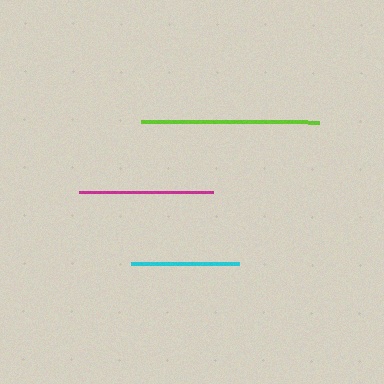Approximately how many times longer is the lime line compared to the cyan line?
The lime line is approximately 1.6 times the length of the cyan line.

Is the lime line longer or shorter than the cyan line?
The lime line is longer than the cyan line.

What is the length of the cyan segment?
The cyan segment is approximately 108 pixels long.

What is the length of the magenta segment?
The magenta segment is approximately 134 pixels long.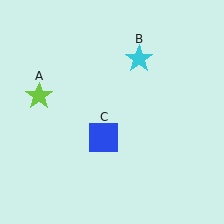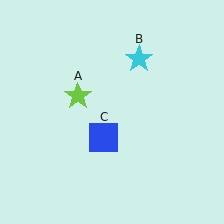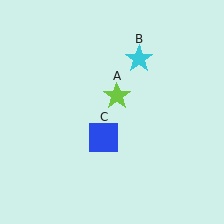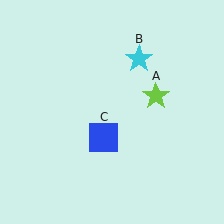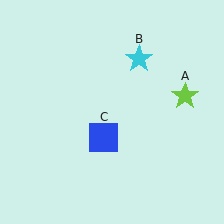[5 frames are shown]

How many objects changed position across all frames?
1 object changed position: lime star (object A).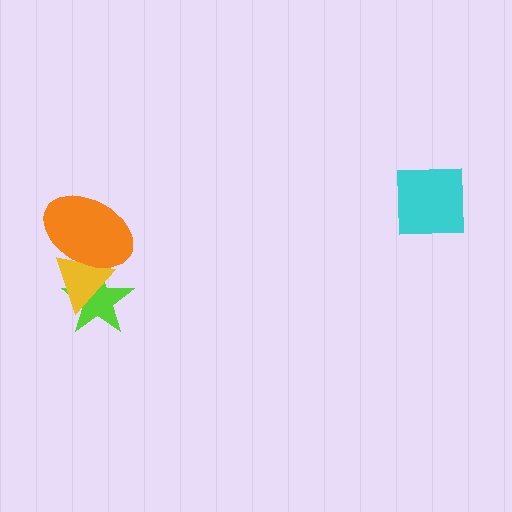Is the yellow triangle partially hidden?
Yes, it is partially covered by another shape.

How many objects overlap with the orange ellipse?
2 objects overlap with the orange ellipse.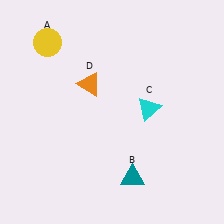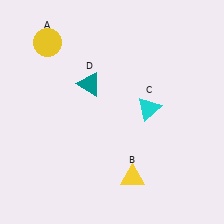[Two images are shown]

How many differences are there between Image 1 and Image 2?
There are 2 differences between the two images.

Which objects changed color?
B changed from teal to yellow. D changed from orange to teal.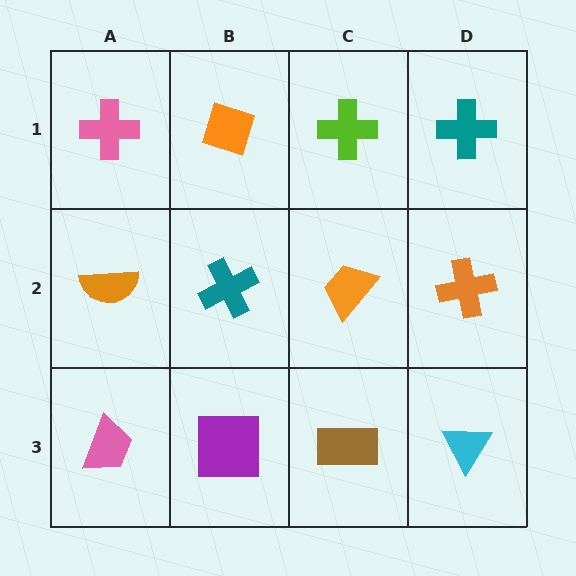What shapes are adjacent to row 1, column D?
An orange cross (row 2, column D), a lime cross (row 1, column C).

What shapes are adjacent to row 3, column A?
An orange semicircle (row 2, column A), a purple square (row 3, column B).